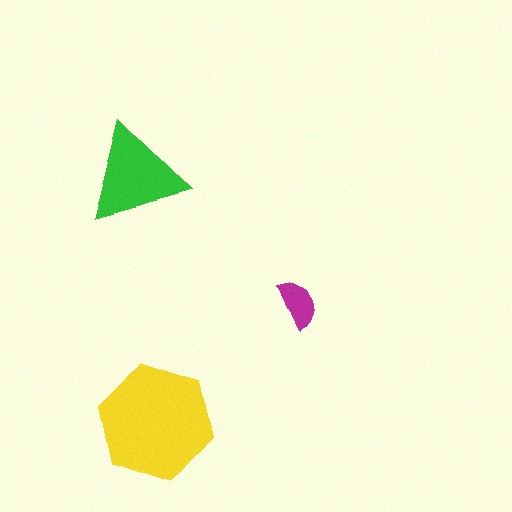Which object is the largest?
The yellow hexagon.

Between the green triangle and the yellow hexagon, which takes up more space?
The yellow hexagon.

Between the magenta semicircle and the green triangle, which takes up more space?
The green triangle.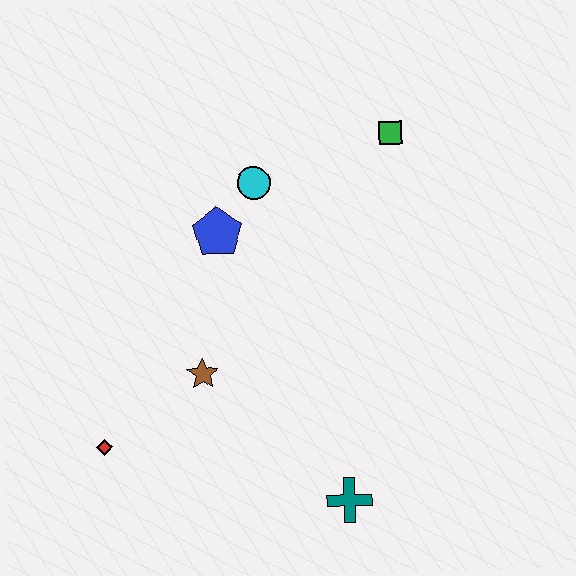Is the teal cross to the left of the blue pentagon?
No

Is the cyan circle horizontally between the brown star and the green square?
Yes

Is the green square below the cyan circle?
No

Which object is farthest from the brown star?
The green square is farthest from the brown star.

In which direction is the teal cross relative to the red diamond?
The teal cross is to the right of the red diamond.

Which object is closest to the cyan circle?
The blue pentagon is closest to the cyan circle.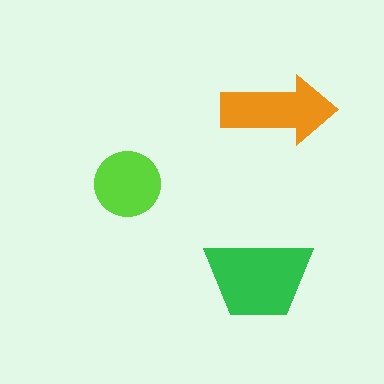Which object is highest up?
The orange arrow is topmost.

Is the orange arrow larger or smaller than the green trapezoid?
Smaller.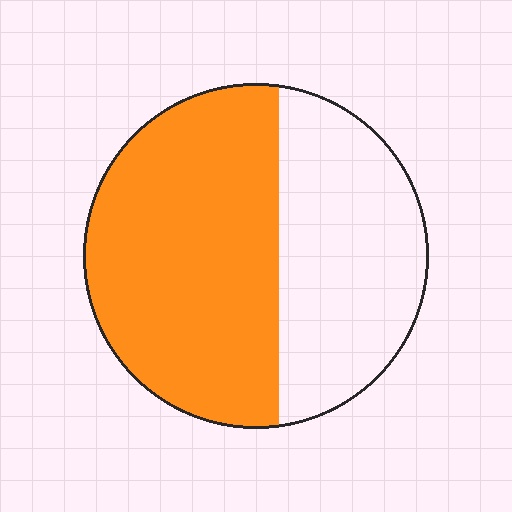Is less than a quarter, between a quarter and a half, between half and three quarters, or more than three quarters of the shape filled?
Between half and three quarters.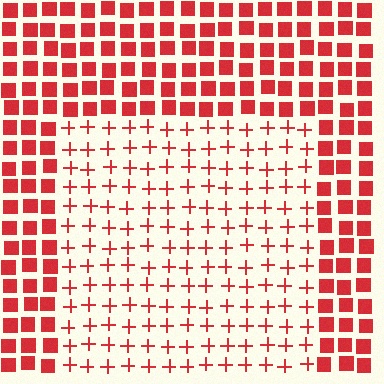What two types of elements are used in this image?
The image uses plus signs inside the rectangle region and squares outside it.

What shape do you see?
I see a rectangle.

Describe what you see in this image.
The image is filled with small red elements arranged in a uniform grid. A rectangle-shaped region contains plus signs, while the surrounding area contains squares. The boundary is defined purely by the change in element shape.